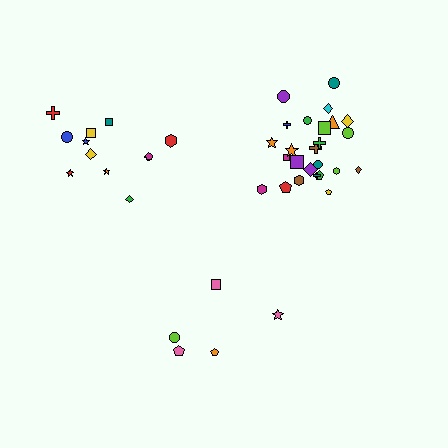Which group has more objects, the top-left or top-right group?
The top-right group.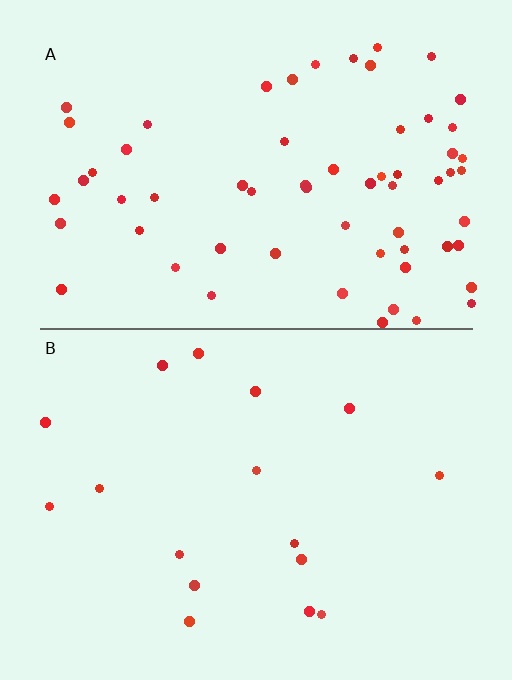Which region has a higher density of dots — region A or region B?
A (the top).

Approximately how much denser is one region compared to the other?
Approximately 3.8× — region A over region B.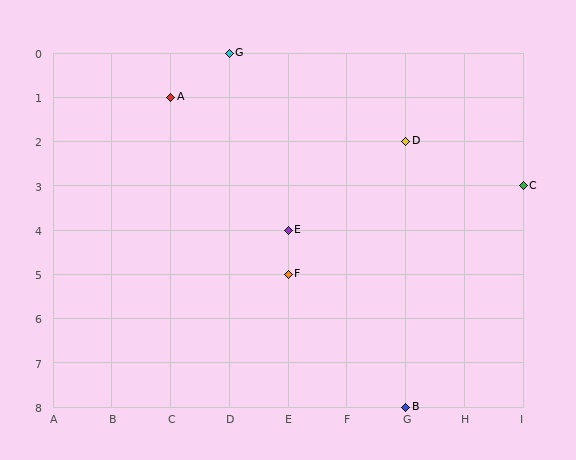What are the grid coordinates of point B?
Point B is at grid coordinates (G, 8).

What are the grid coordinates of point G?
Point G is at grid coordinates (D, 0).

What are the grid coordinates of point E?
Point E is at grid coordinates (E, 4).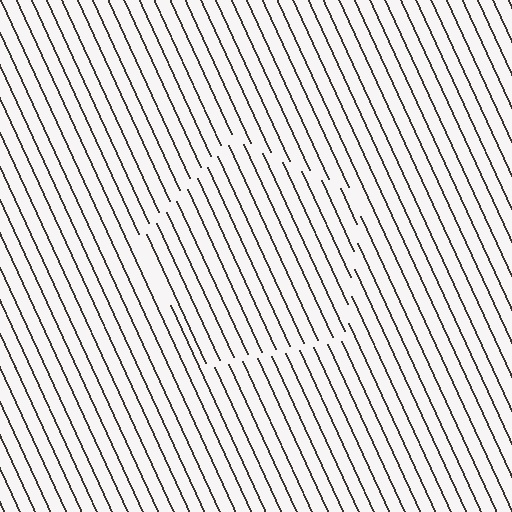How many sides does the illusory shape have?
5 sides — the line-ends trace a pentagon.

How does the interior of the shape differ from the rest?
The interior of the shape contains the same grating, shifted by half a period — the contour is defined by the phase discontinuity where line-ends from the inner and outer gratings abut.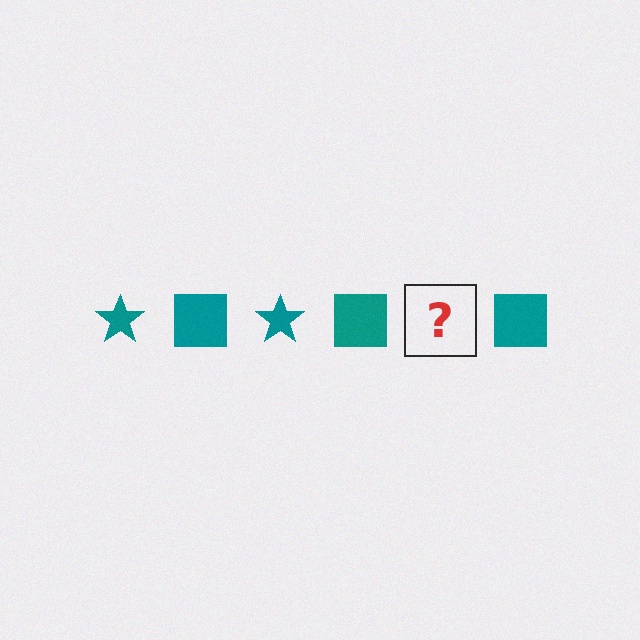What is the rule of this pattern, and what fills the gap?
The rule is that the pattern cycles through star, square shapes in teal. The gap should be filled with a teal star.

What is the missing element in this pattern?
The missing element is a teal star.